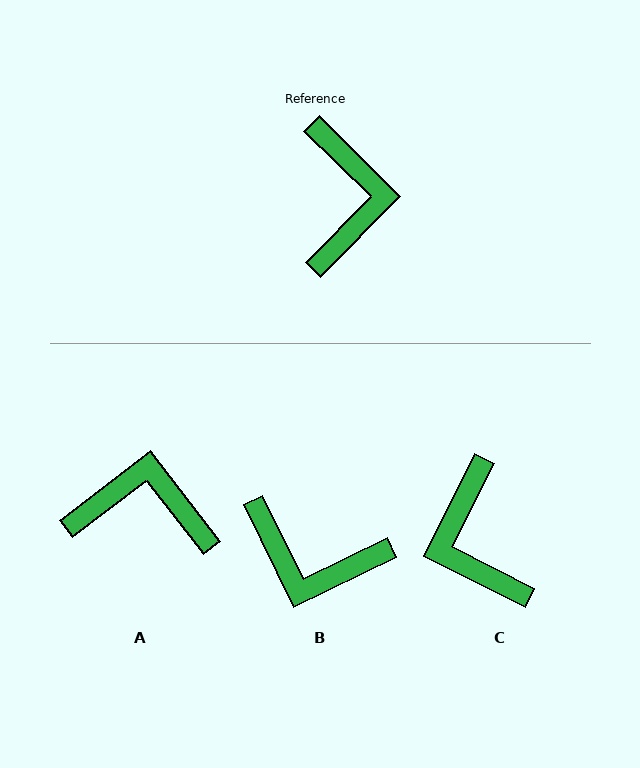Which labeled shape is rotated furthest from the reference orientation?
C, about 163 degrees away.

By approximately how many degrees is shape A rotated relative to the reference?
Approximately 82 degrees counter-clockwise.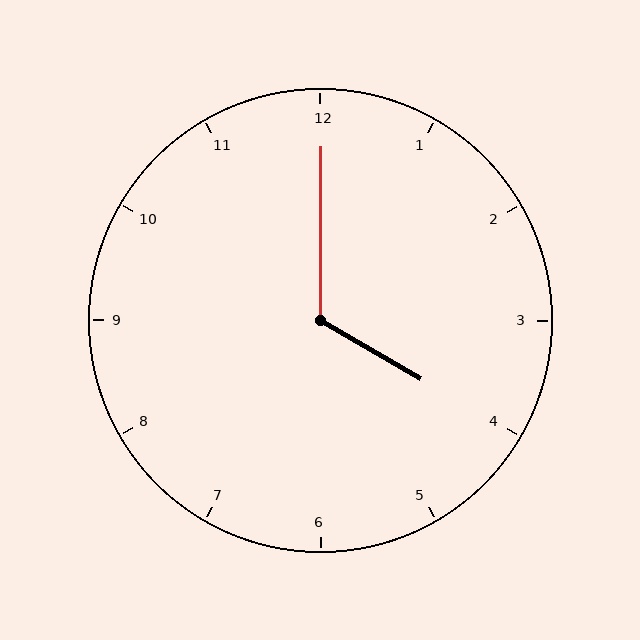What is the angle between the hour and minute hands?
Approximately 120 degrees.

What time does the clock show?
4:00.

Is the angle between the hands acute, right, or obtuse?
It is obtuse.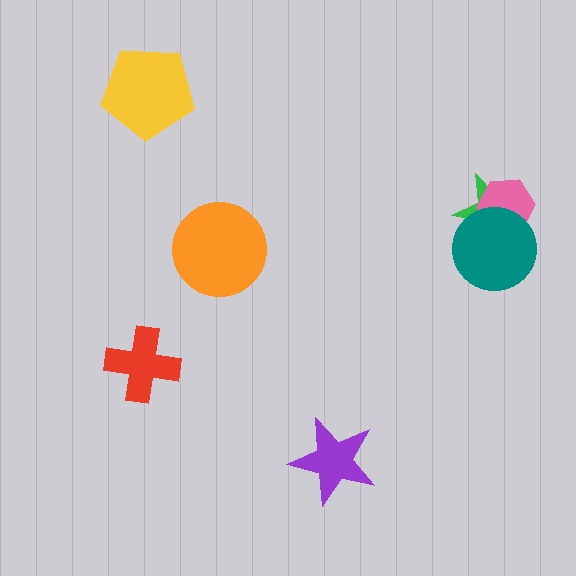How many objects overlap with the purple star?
0 objects overlap with the purple star.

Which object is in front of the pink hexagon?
The teal circle is in front of the pink hexagon.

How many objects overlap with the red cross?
0 objects overlap with the red cross.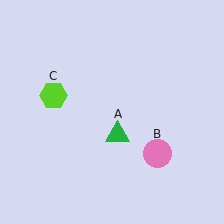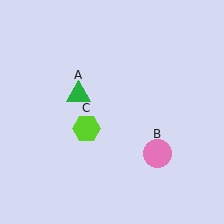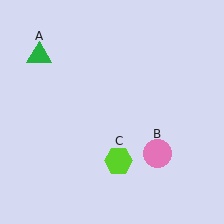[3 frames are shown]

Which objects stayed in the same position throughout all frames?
Pink circle (object B) remained stationary.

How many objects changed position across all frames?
2 objects changed position: green triangle (object A), lime hexagon (object C).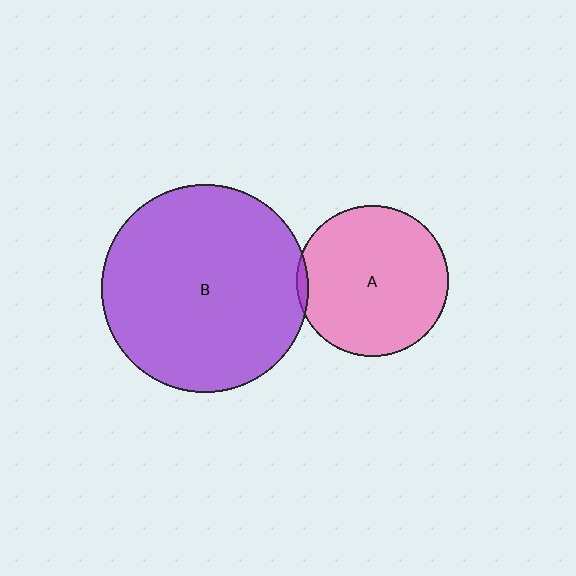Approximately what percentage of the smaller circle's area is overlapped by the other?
Approximately 5%.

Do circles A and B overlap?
Yes.